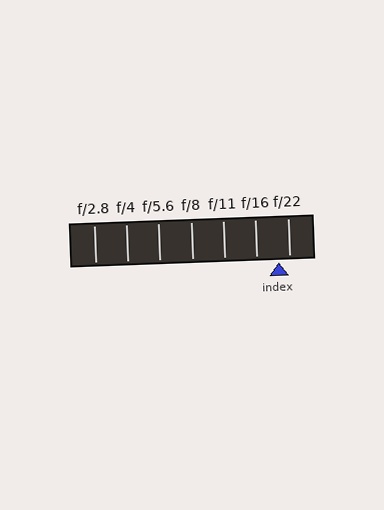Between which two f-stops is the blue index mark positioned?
The index mark is between f/16 and f/22.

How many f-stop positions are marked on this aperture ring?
There are 7 f-stop positions marked.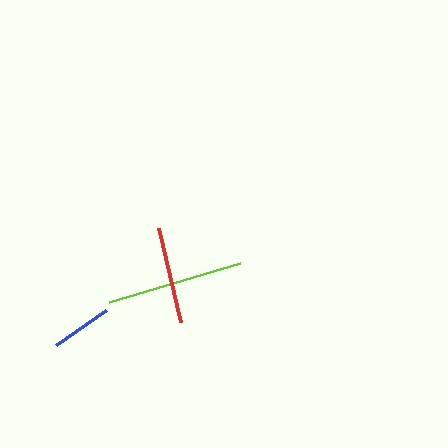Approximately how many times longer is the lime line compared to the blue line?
The lime line is approximately 2.2 times the length of the blue line.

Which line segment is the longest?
The lime line is the longest at approximately 137 pixels.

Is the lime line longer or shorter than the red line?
The lime line is longer than the red line.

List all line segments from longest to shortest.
From longest to shortest: lime, red, blue.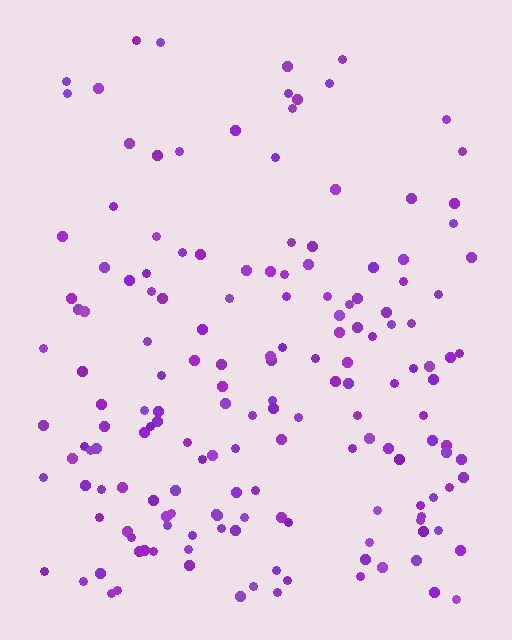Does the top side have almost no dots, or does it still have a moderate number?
Still a moderate number, just noticeably fewer than the bottom.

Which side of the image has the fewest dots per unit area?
The top.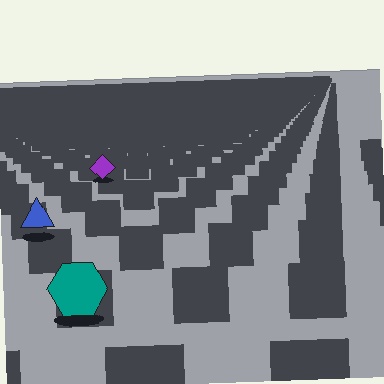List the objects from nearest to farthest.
From nearest to farthest: the teal hexagon, the blue triangle, the purple diamond.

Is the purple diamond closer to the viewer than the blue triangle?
No. The blue triangle is closer — you can tell from the texture gradient: the ground texture is coarser near it.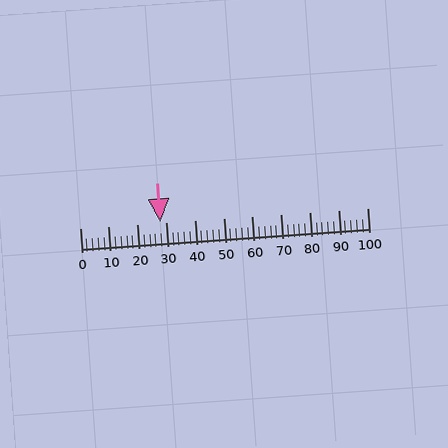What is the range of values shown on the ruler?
The ruler shows values from 0 to 100.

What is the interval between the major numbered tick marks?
The major tick marks are spaced 10 units apart.